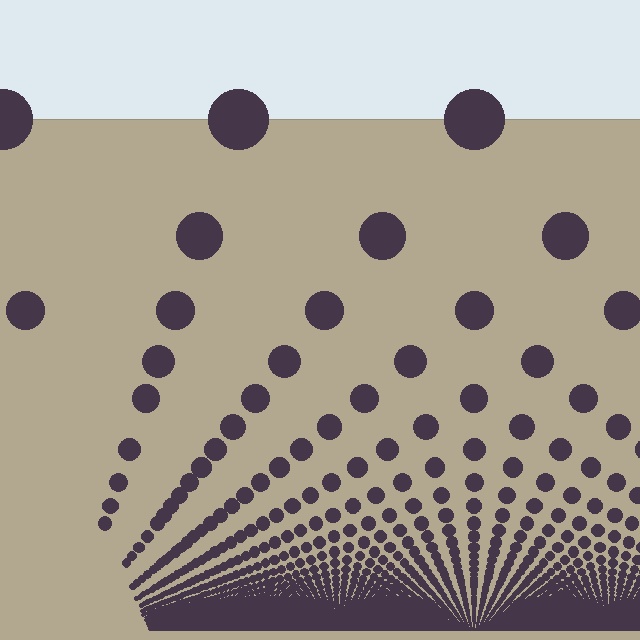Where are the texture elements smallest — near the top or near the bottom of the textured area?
Near the bottom.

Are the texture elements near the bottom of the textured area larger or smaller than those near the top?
Smaller. The gradient is inverted — elements near the bottom are smaller and denser.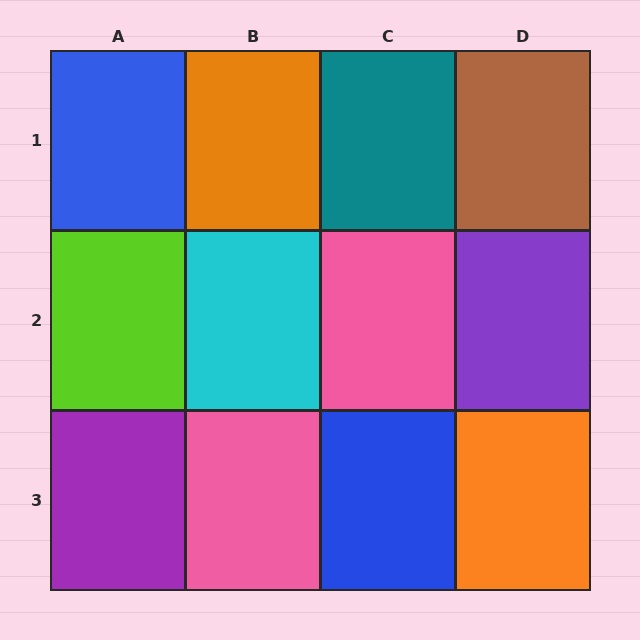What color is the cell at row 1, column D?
Brown.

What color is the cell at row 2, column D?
Purple.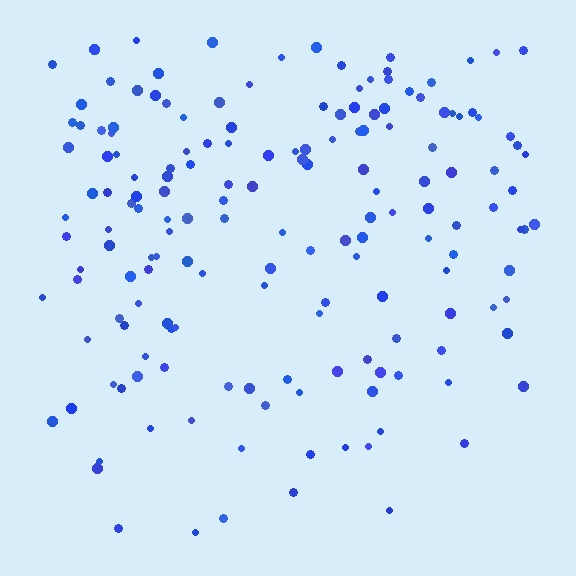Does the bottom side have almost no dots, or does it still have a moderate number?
Still a moderate number, just noticeably fewer than the top.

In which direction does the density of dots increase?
From bottom to top, with the top side densest.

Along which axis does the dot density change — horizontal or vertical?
Vertical.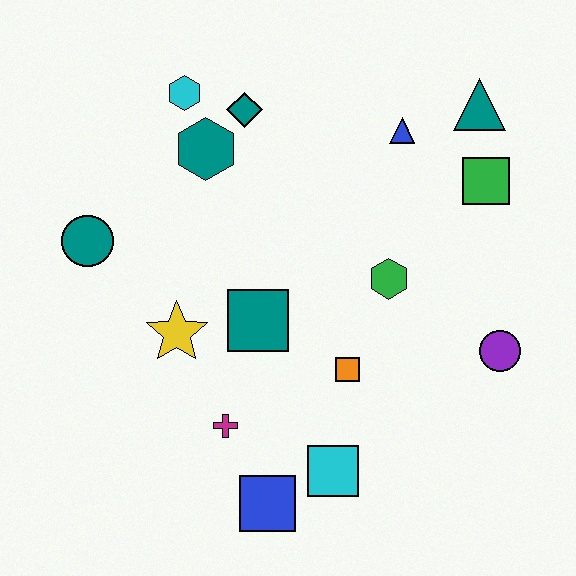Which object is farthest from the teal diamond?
The blue square is farthest from the teal diamond.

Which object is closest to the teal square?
The yellow star is closest to the teal square.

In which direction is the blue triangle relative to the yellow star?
The blue triangle is to the right of the yellow star.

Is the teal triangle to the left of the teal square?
No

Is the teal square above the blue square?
Yes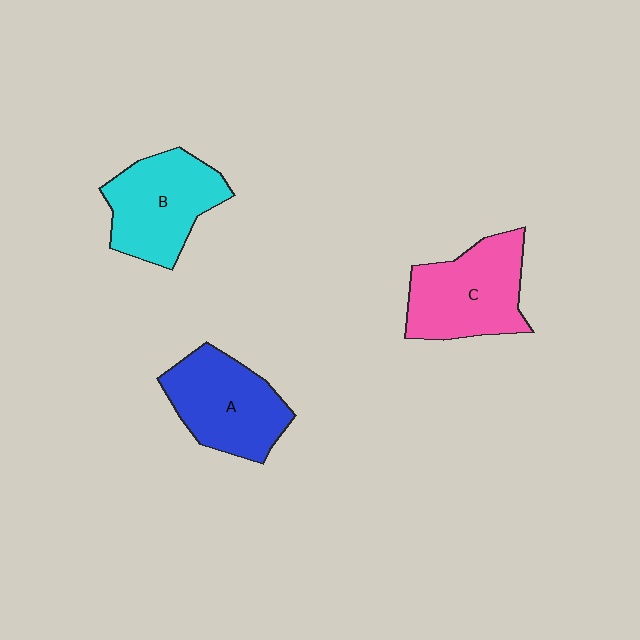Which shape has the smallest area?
Shape A (blue).